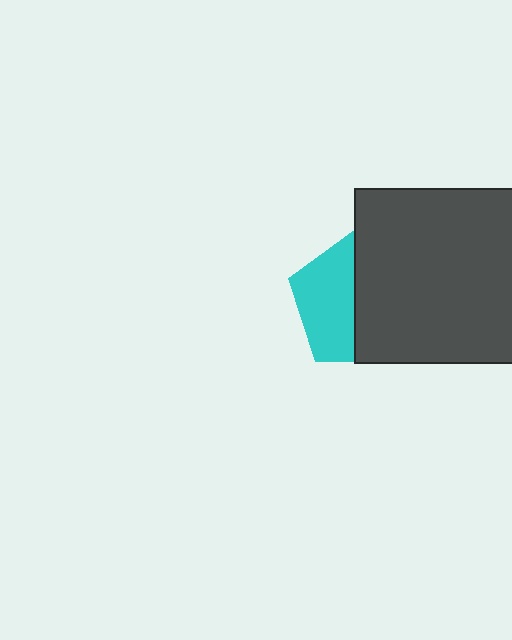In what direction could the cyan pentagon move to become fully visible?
The cyan pentagon could move left. That would shift it out from behind the dark gray square entirely.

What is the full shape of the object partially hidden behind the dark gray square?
The partially hidden object is a cyan pentagon.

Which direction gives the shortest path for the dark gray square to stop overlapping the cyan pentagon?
Moving right gives the shortest separation.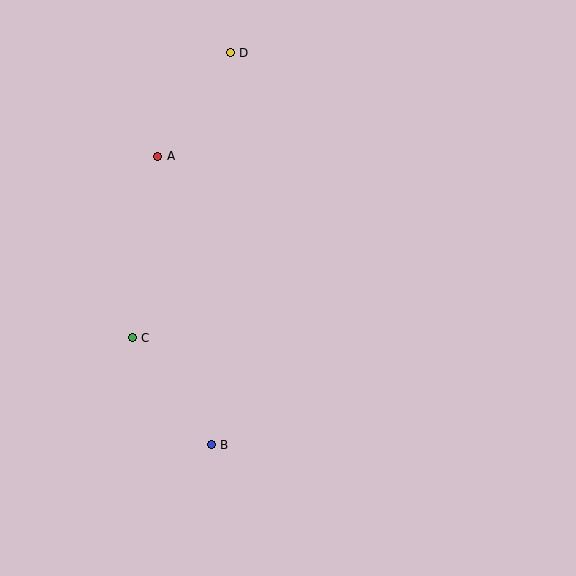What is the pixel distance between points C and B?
The distance between C and B is 133 pixels.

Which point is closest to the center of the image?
Point C at (132, 338) is closest to the center.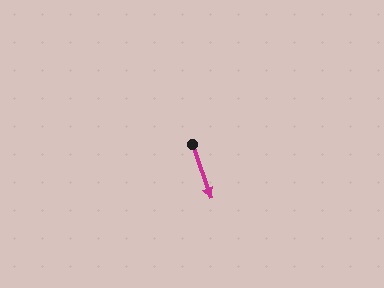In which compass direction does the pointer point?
South.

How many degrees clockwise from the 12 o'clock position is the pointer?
Approximately 161 degrees.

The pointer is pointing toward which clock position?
Roughly 5 o'clock.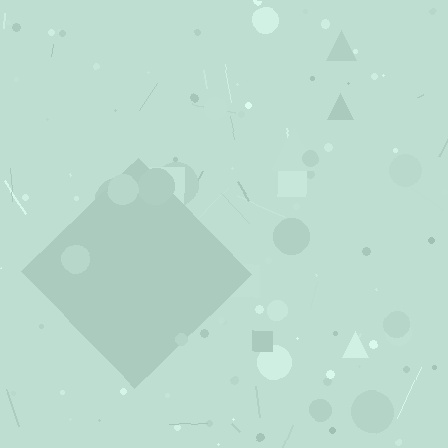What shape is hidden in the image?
A diamond is hidden in the image.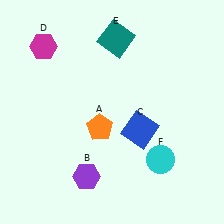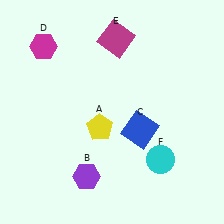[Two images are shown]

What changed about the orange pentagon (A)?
In Image 1, A is orange. In Image 2, it changed to yellow.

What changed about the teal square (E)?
In Image 1, E is teal. In Image 2, it changed to magenta.